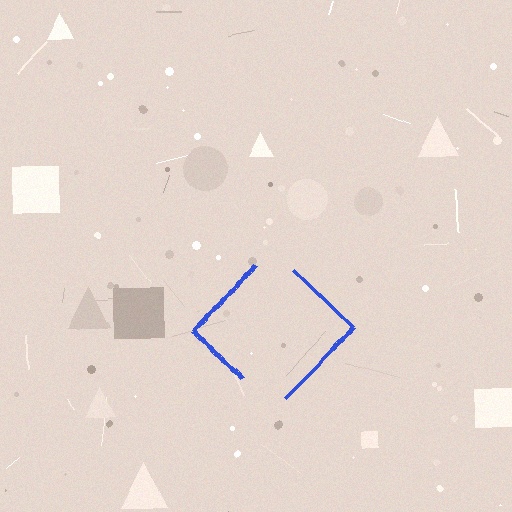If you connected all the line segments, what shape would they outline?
They would outline a diamond.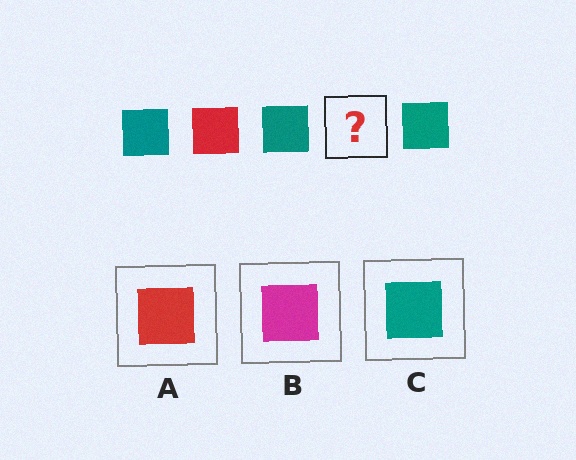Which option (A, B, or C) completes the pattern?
A.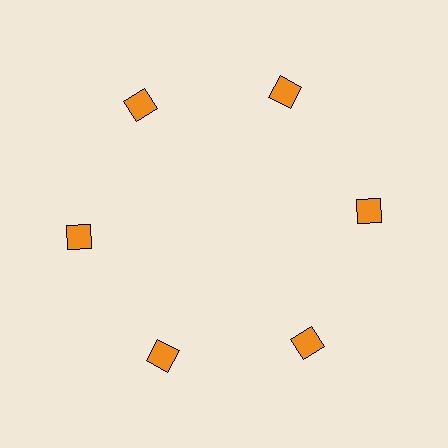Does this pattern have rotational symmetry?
Yes, this pattern has 6-fold rotational symmetry. It looks the same after rotating 60 degrees around the center.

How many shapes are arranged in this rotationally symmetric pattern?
There are 6 shapes, arranged in 6 groups of 1.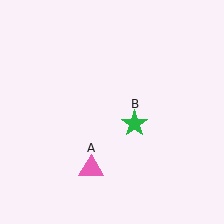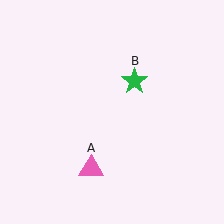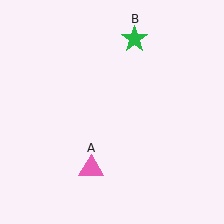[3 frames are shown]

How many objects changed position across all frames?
1 object changed position: green star (object B).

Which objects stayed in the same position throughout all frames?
Pink triangle (object A) remained stationary.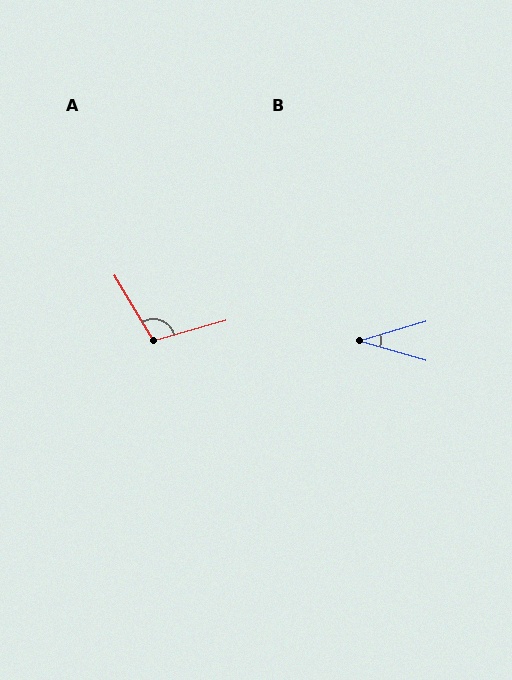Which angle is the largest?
A, at approximately 105 degrees.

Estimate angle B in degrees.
Approximately 33 degrees.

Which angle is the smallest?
B, at approximately 33 degrees.